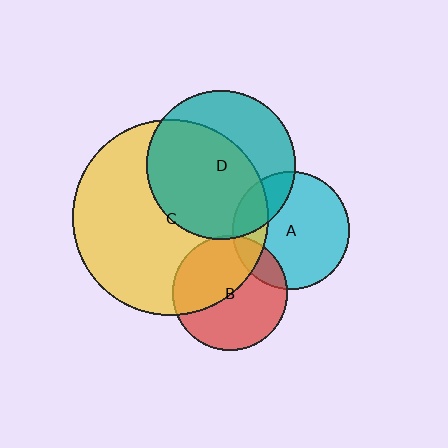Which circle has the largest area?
Circle C (yellow).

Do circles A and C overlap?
Yes.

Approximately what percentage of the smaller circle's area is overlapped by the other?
Approximately 20%.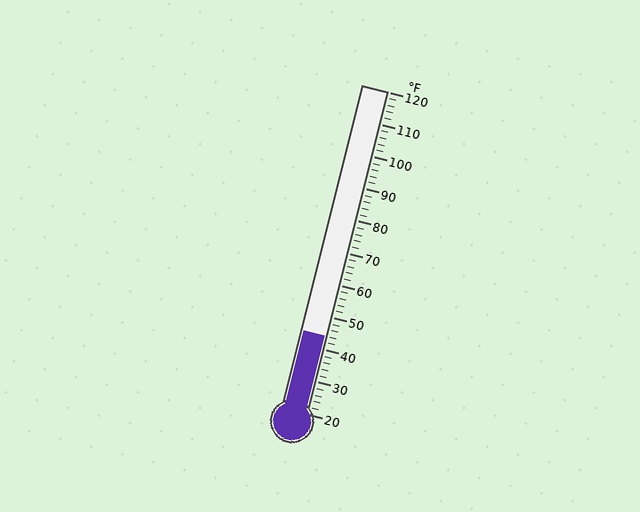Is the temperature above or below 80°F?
The temperature is below 80°F.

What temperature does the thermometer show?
The thermometer shows approximately 44°F.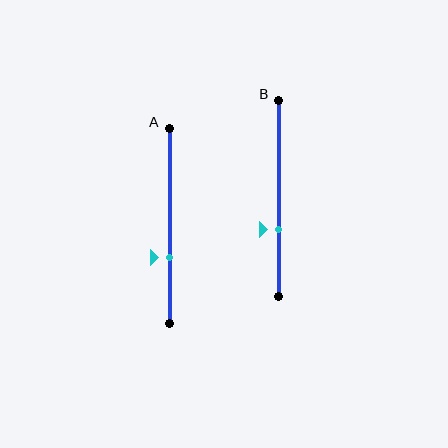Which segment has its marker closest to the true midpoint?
Segment B has its marker closest to the true midpoint.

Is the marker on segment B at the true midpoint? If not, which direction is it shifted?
No, the marker on segment B is shifted downward by about 16% of the segment length.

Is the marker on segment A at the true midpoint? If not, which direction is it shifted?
No, the marker on segment A is shifted downward by about 16% of the segment length.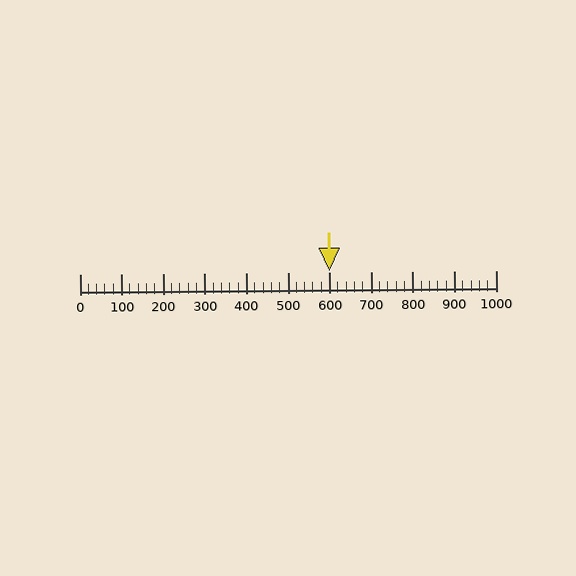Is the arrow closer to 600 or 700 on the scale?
The arrow is closer to 600.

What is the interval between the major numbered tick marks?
The major tick marks are spaced 100 units apart.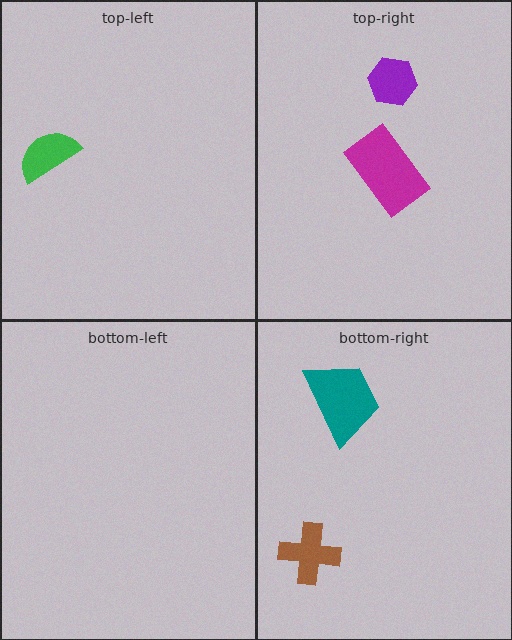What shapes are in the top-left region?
The green semicircle.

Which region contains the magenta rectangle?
The top-right region.